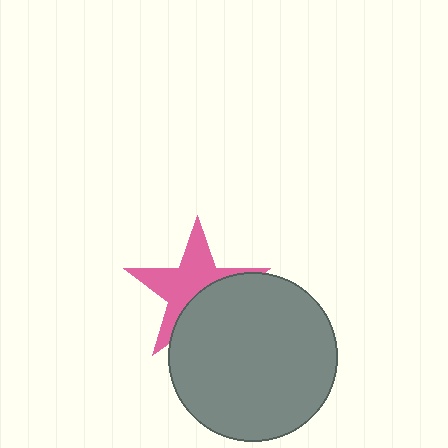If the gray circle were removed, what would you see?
You would see the complete pink star.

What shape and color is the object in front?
The object in front is a gray circle.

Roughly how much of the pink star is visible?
About half of it is visible (roughly 57%).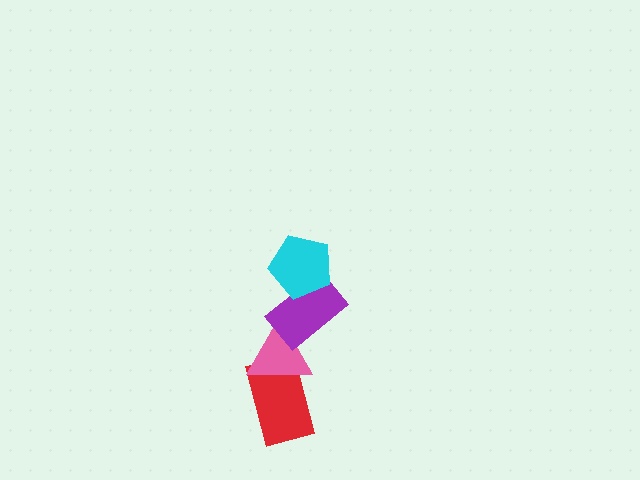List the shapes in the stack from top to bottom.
From top to bottom: the cyan pentagon, the purple rectangle, the pink triangle, the red rectangle.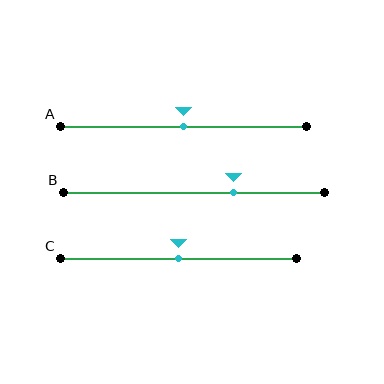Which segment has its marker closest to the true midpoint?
Segment A has its marker closest to the true midpoint.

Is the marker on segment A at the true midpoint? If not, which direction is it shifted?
Yes, the marker on segment A is at the true midpoint.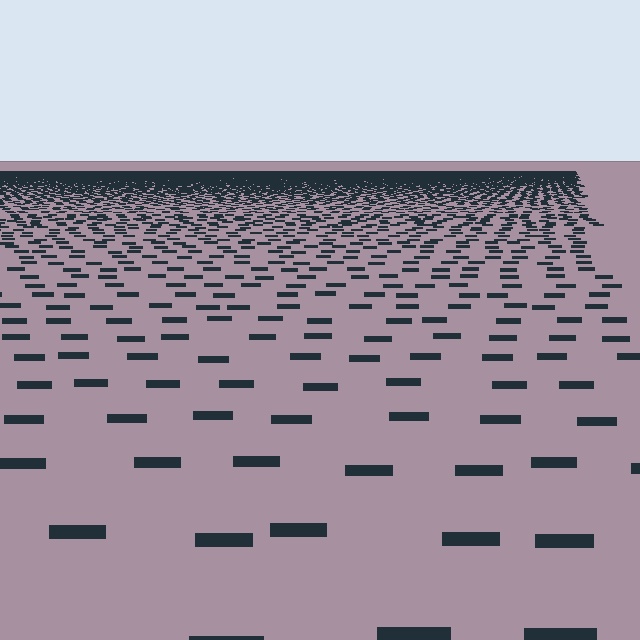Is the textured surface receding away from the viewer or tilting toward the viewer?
The surface is receding away from the viewer. Texture elements get smaller and denser toward the top.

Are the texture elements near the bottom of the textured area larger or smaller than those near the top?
Larger. Near the bottom, elements are closer to the viewer and appear at a bigger on-screen size.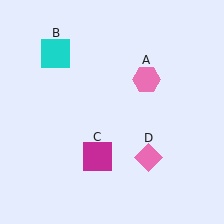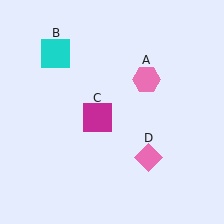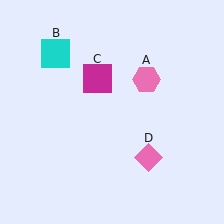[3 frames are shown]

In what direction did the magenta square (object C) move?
The magenta square (object C) moved up.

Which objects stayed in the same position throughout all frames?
Pink hexagon (object A) and cyan square (object B) and pink diamond (object D) remained stationary.